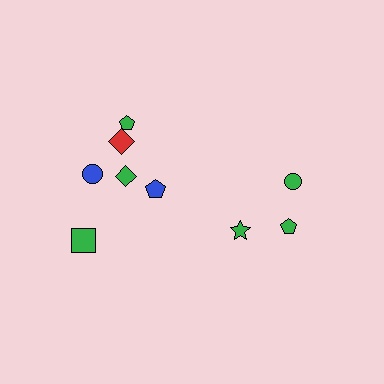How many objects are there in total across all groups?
There are 9 objects.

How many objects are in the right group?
There are 3 objects.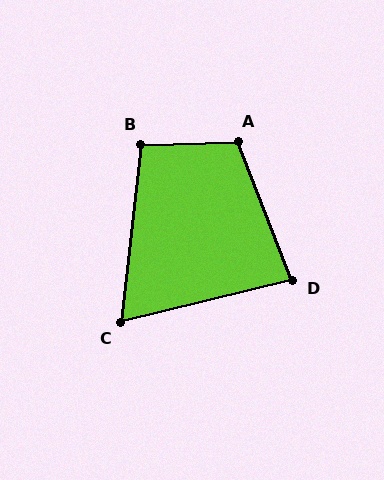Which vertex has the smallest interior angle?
C, at approximately 70 degrees.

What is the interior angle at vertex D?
Approximately 82 degrees (acute).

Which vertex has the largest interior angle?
A, at approximately 110 degrees.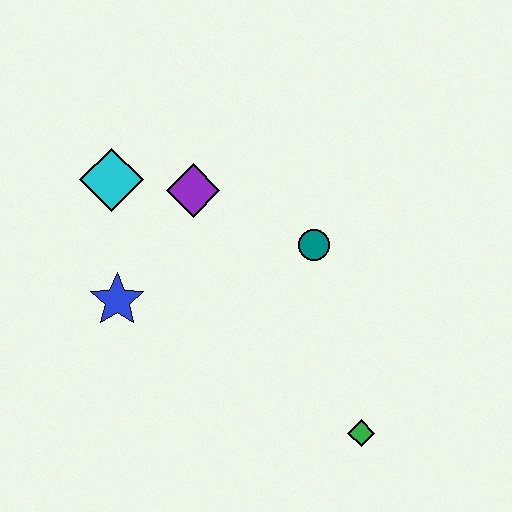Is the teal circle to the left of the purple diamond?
No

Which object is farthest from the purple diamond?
The green diamond is farthest from the purple diamond.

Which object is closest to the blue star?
The cyan diamond is closest to the blue star.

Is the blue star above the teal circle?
No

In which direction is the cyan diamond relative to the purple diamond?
The cyan diamond is to the left of the purple diamond.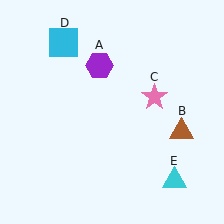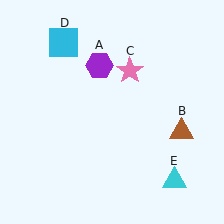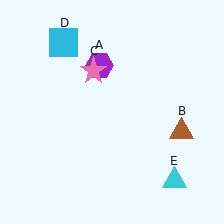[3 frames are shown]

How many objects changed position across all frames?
1 object changed position: pink star (object C).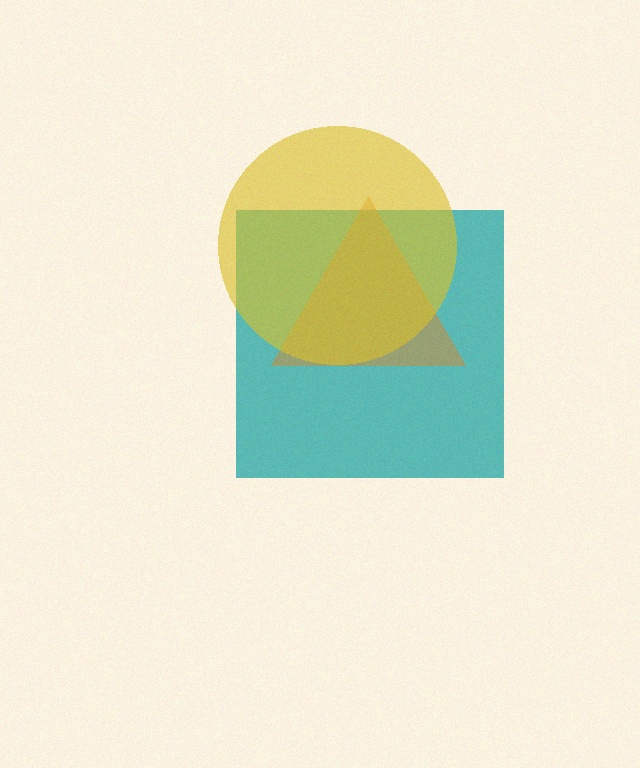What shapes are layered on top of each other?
The layered shapes are: a teal square, an orange triangle, a yellow circle.